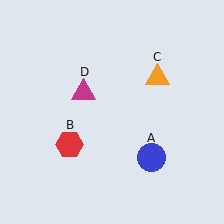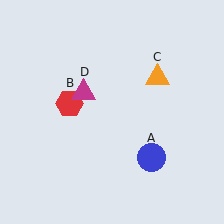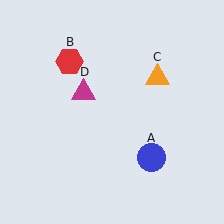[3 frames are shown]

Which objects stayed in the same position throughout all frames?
Blue circle (object A) and orange triangle (object C) and magenta triangle (object D) remained stationary.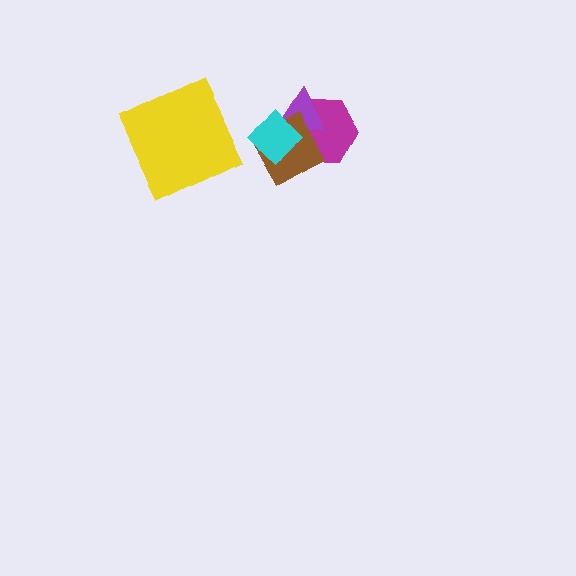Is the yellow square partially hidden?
No, no other shape covers it.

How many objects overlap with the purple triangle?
3 objects overlap with the purple triangle.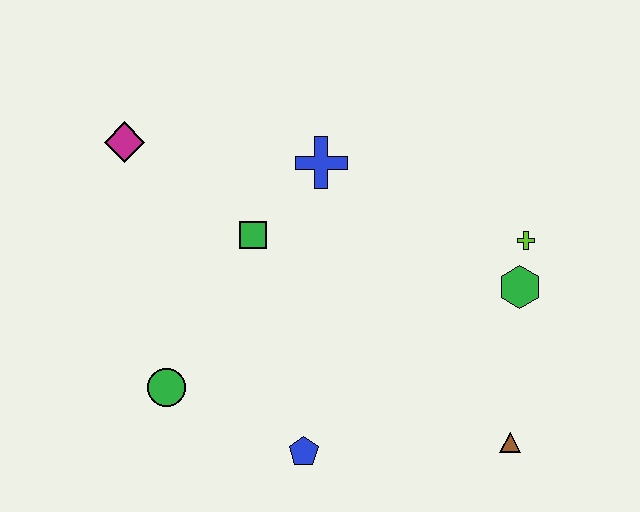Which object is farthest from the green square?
The brown triangle is farthest from the green square.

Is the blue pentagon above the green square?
No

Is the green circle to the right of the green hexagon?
No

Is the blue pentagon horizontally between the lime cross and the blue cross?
No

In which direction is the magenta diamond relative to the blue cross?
The magenta diamond is to the left of the blue cross.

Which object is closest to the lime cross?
The green hexagon is closest to the lime cross.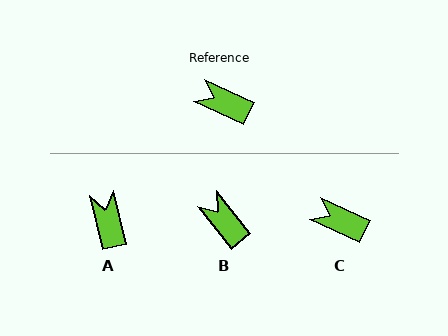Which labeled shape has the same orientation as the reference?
C.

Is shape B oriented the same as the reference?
No, it is off by about 27 degrees.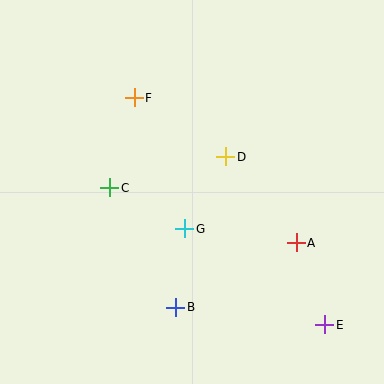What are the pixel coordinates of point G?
Point G is at (185, 229).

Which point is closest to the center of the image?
Point G at (185, 229) is closest to the center.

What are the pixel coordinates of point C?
Point C is at (110, 188).